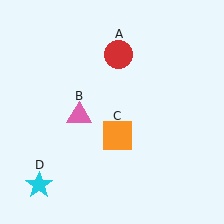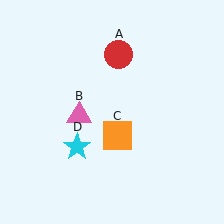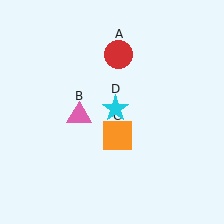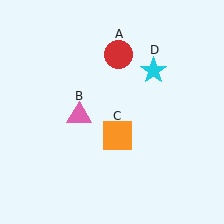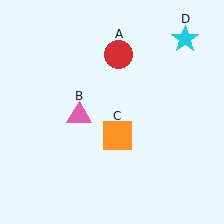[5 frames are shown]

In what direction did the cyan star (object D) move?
The cyan star (object D) moved up and to the right.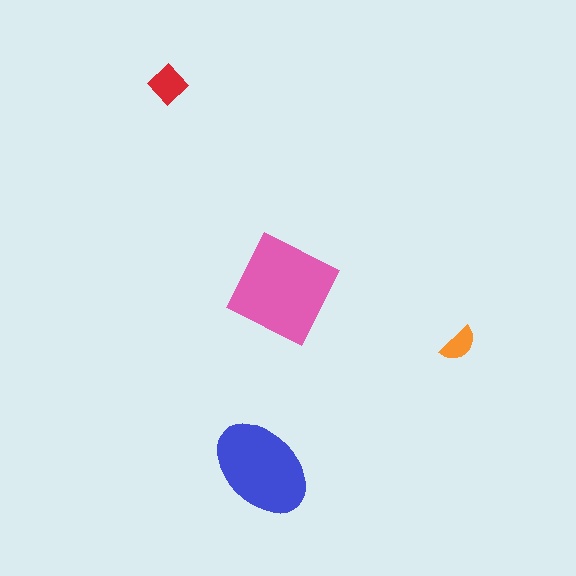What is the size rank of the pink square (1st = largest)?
1st.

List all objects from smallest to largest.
The orange semicircle, the red diamond, the blue ellipse, the pink square.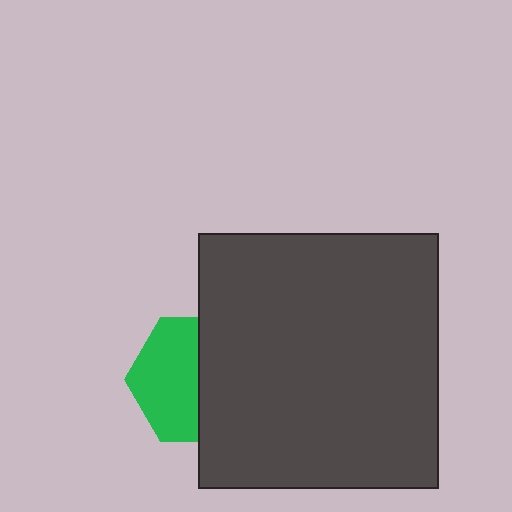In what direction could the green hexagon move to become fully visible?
The green hexagon could move left. That would shift it out from behind the dark gray rectangle entirely.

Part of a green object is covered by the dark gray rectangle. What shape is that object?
It is a hexagon.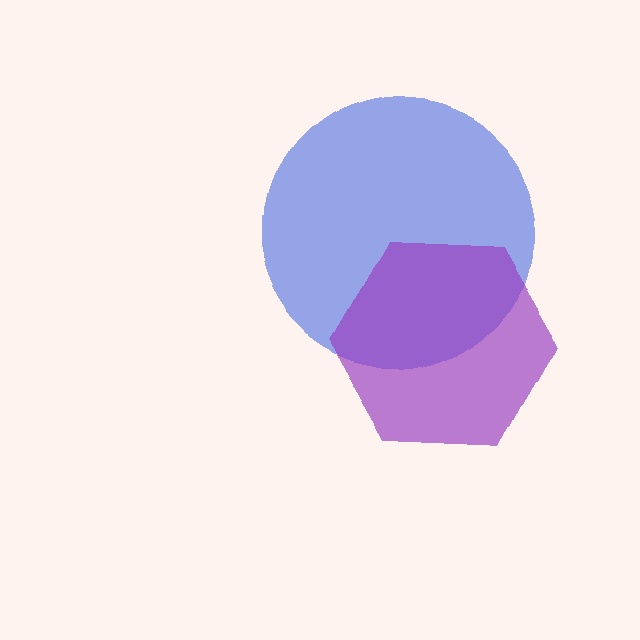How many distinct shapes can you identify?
There are 2 distinct shapes: a blue circle, a purple hexagon.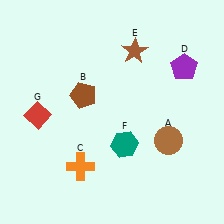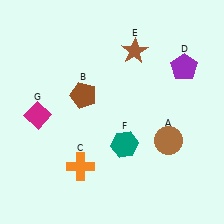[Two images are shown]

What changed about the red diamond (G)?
In Image 1, G is red. In Image 2, it changed to magenta.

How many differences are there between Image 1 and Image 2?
There is 1 difference between the two images.